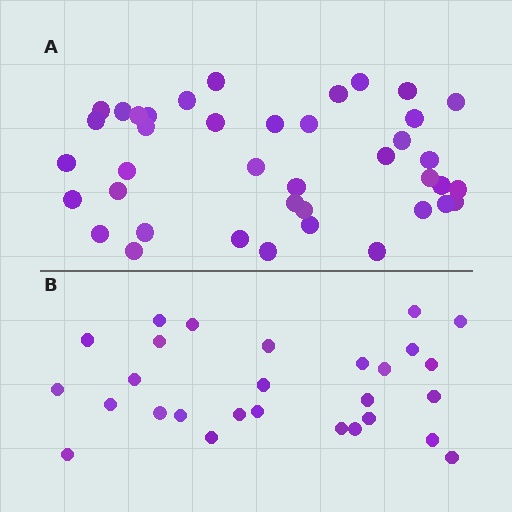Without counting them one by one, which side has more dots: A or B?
Region A (the top region) has more dots.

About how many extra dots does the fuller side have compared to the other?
Region A has roughly 12 or so more dots than region B.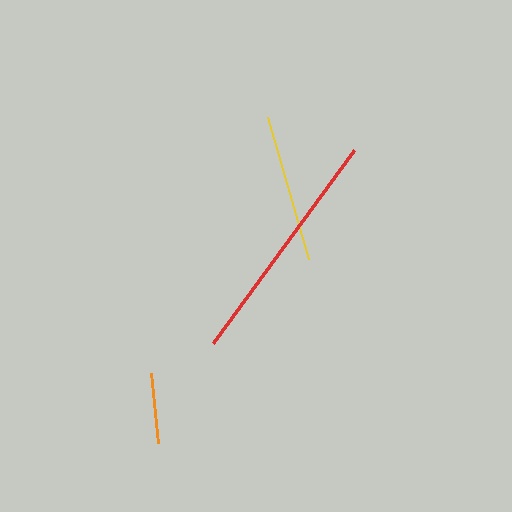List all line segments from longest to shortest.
From longest to shortest: red, yellow, orange.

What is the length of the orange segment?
The orange segment is approximately 71 pixels long.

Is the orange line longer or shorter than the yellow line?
The yellow line is longer than the orange line.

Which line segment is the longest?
The red line is the longest at approximately 239 pixels.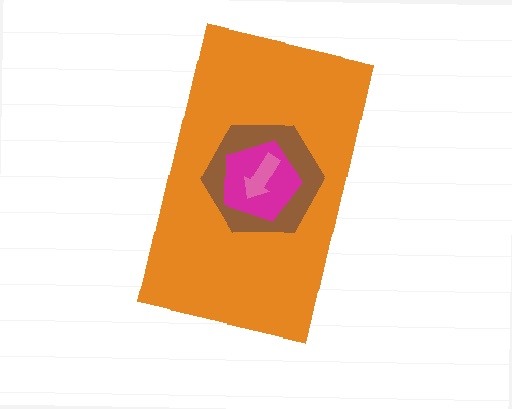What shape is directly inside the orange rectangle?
The brown hexagon.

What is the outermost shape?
The orange rectangle.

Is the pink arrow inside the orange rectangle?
Yes.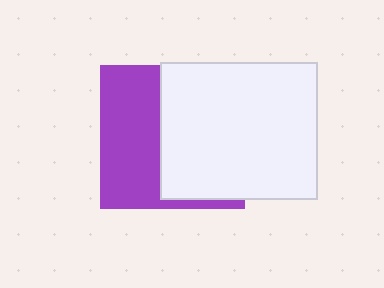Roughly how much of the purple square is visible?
About half of it is visible (roughly 45%).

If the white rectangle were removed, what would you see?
You would see the complete purple square.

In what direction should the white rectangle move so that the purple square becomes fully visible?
The white rectangle should move right. That is the shortest direction to clear the overlap and leave the purple square fully visible.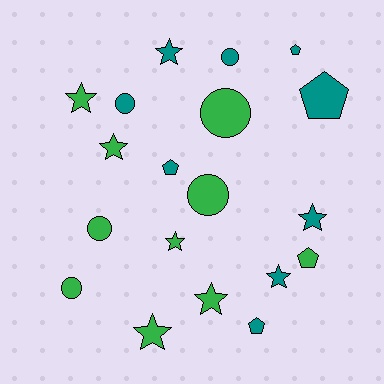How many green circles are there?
There are 4 green circles.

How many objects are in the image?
There are 19 objects.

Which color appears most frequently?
Green, with 10 objects.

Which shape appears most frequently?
Star, with 8 objects.